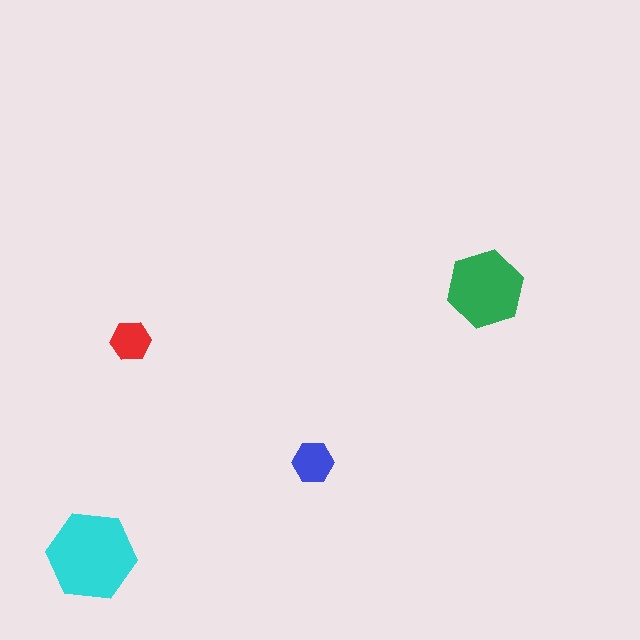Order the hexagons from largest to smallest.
the cyan one, the green one, the blue one, the red one.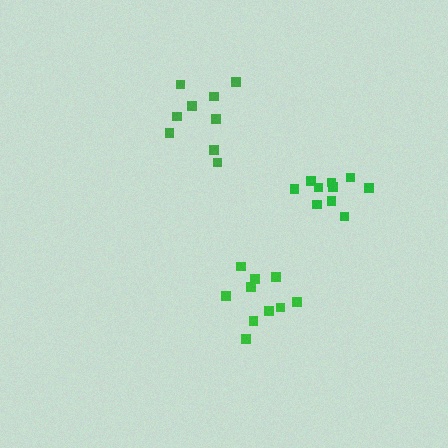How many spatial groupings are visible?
There are 3 spatial groupings.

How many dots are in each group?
Group 1: 10 dots, Group 2: 9 dots, Group 3: 10 dots (29 total).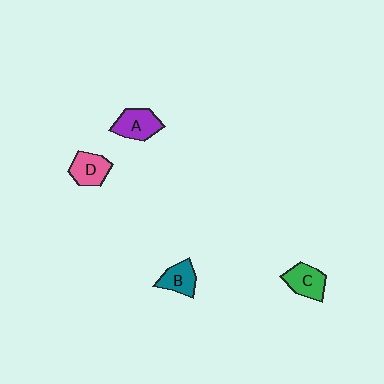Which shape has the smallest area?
Shape B (teal).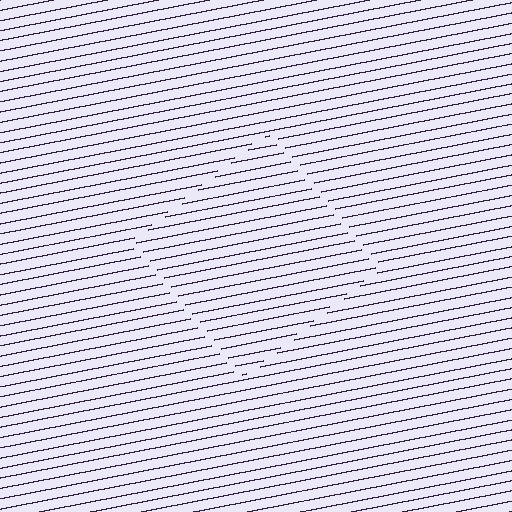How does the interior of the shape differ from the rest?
The interior of the shape contains the same grating, shifted by half a period — the contour is defined by the phase discontinuity where line-ends from the inner and outer gratings abut.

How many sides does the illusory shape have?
4 sides — the line-ends trace a square.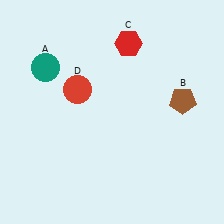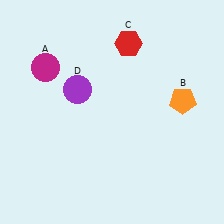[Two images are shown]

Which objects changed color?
A changed from teal to magenta. B changed from brown to orange. D changed from red to purple.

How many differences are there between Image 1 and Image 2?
There are 3 differences between the two images.